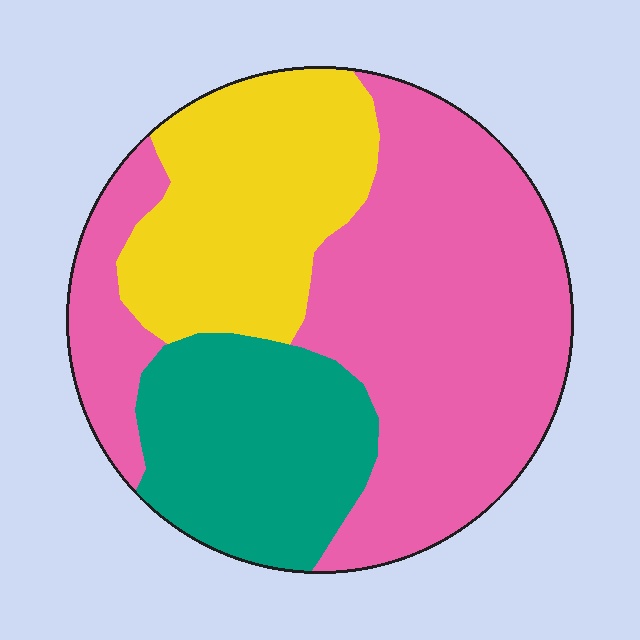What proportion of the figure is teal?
Teal takes up about one fifth (1/5) of the figure.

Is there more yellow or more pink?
Pink.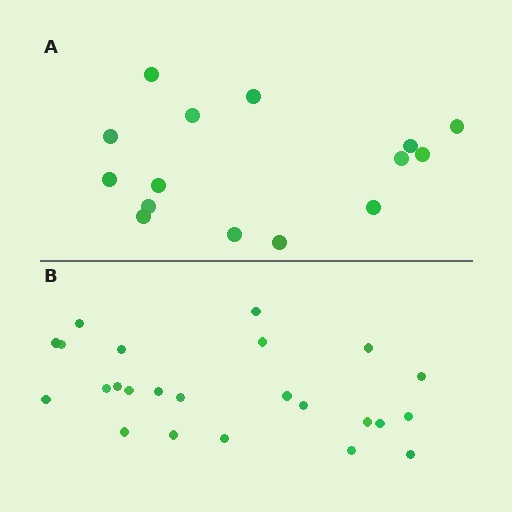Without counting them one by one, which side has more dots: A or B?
Region B (the bottom region) has more dots.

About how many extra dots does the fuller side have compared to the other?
Region B has roughly 8 or so more dots than region A.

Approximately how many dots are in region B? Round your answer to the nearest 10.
About 20 dots. (The exact count is 24, which rounds to 20.)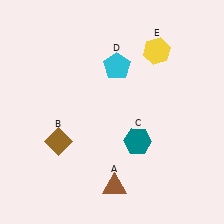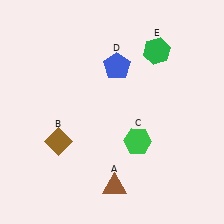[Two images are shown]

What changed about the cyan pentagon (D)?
In Image 1, D is cyan. In Image 2, it changed to blue.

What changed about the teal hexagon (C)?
In Image 1, C is teal. In Image 2, it changed to green.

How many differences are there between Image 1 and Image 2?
There are 3 differences between the two images.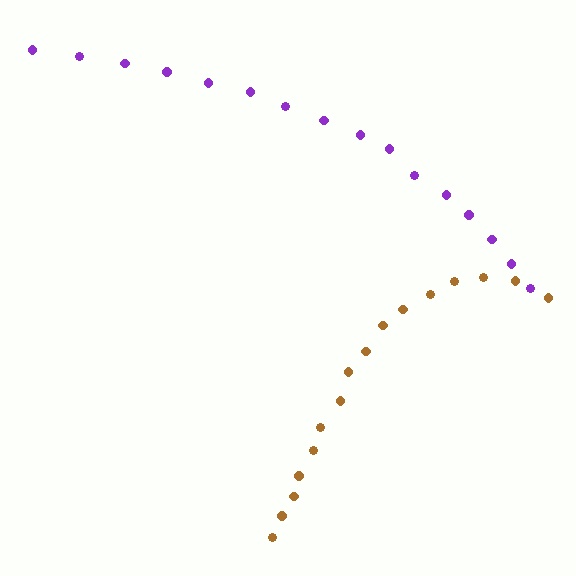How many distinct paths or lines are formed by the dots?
There are 2 distinct paths.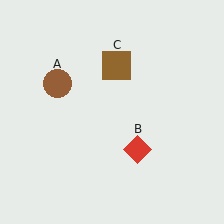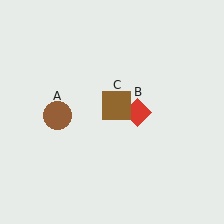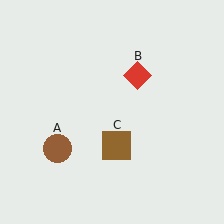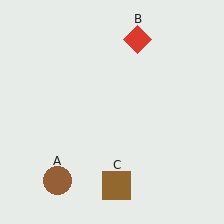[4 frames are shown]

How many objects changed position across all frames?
3 objects changed position: brown circle (object A), red diamond (object B), brown square (object C).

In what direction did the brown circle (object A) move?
The brown circle (object A) moved down.